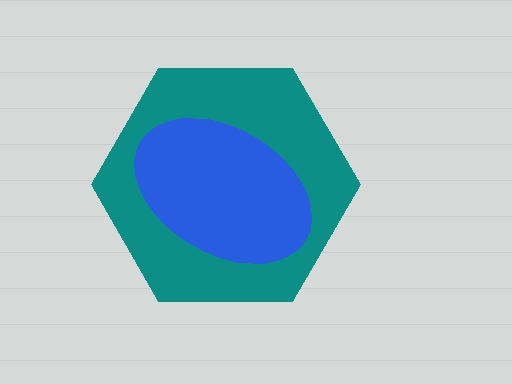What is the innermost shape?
The blue ellipse.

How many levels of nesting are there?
2.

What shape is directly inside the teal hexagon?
The blue ellipse.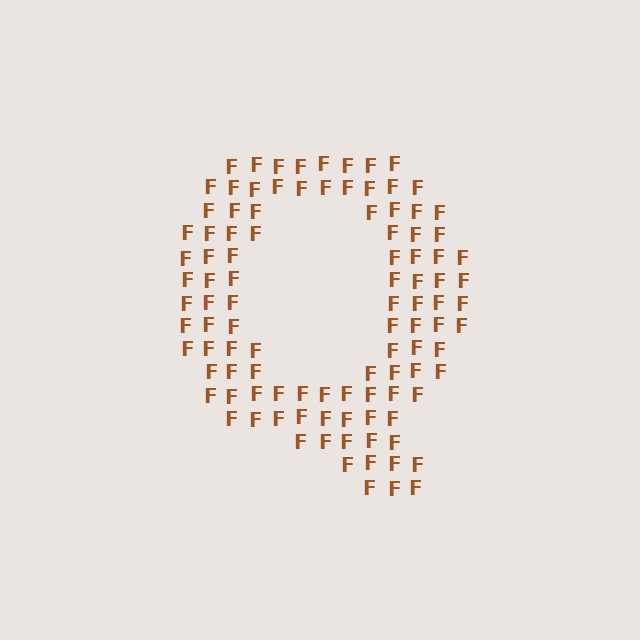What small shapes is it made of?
It is made of small letter F's.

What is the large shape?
The large shape is the letter Q.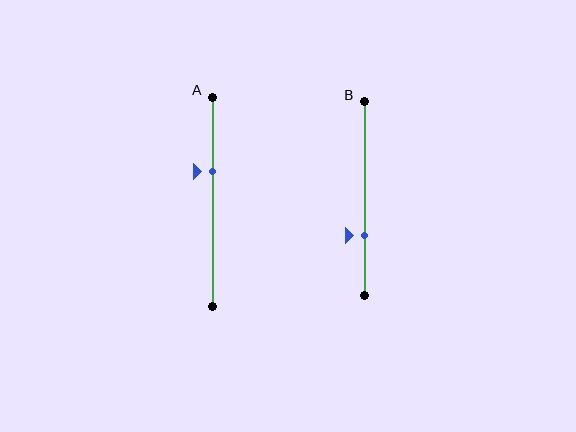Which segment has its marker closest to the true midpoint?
Segment A has its marker closest to the true midpoint.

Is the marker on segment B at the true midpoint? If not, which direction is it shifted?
No, the marker on segment B is shifted downward by about 19% of the segment length.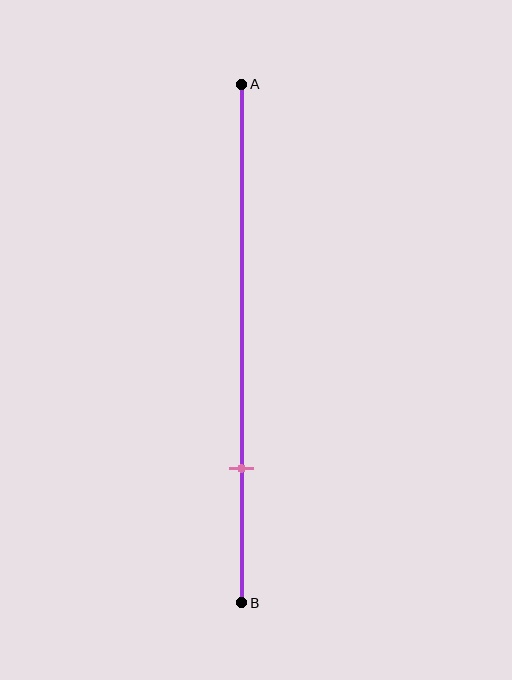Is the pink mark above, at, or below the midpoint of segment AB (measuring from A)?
The pink mark is below the midpoint of segment AB.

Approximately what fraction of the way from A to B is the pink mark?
The pink mark is approximately 75% of the way from A to B.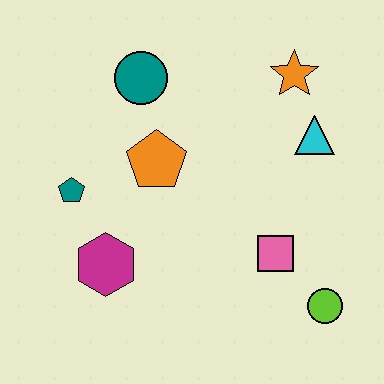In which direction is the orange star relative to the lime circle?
The orange star is above the lime circle.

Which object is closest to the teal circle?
The orange pentagon is closest to the teal circle.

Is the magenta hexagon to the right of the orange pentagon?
No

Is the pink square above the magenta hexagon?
Yes